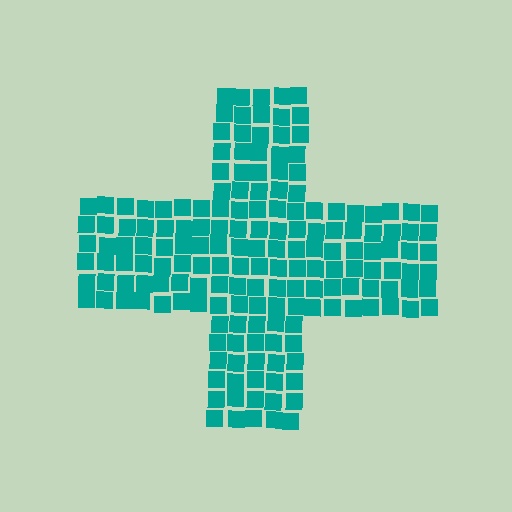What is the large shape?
The large shape is a cross.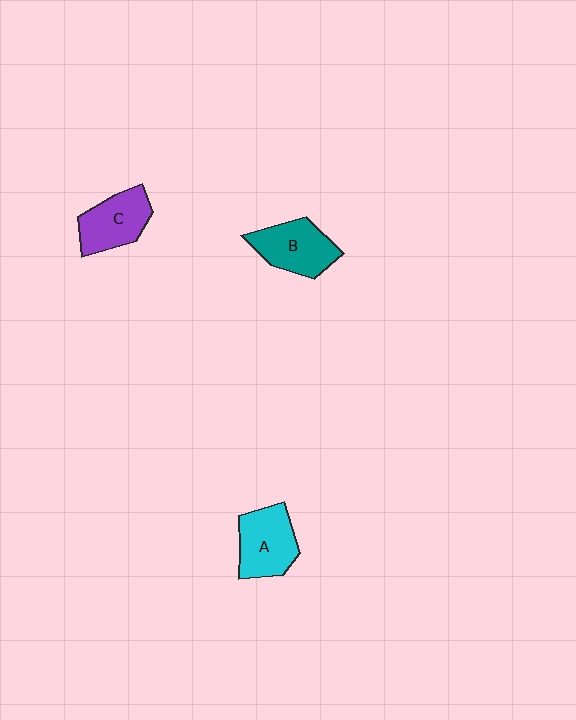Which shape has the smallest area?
Shape C (purple).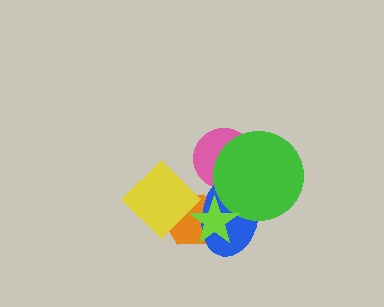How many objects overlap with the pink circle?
2 objects overlap with the pink circle.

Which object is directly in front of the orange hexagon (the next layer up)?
The yellow diamond is directly in front of the orange hexagon.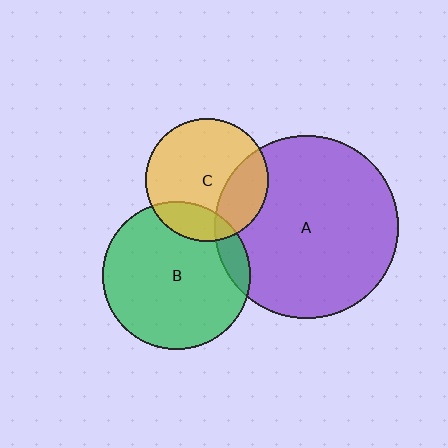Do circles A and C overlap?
Yes.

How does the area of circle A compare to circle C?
Approximately 2.2 times.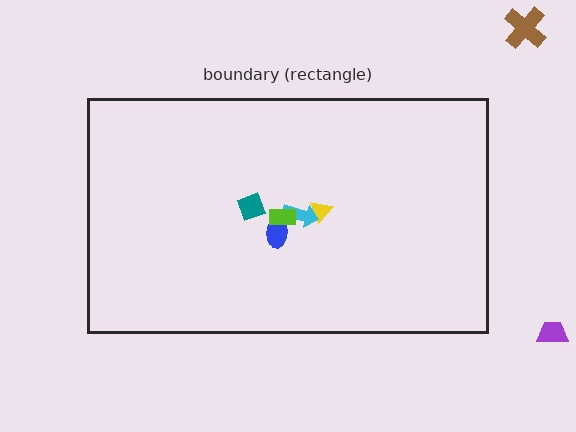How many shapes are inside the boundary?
5 inside, 2 outside.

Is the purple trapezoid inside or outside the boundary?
Outside.